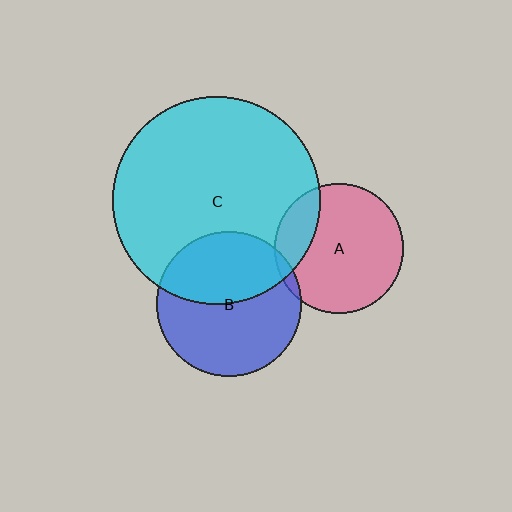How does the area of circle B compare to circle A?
Approximately 1.2 times.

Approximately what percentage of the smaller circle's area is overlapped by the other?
Approximately 20%.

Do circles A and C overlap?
Yes.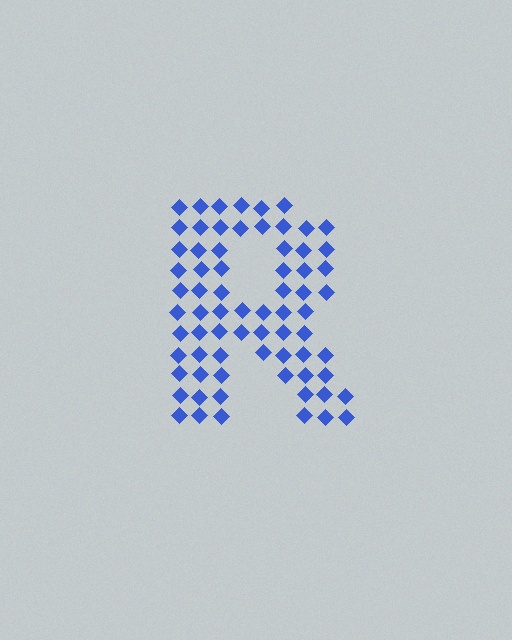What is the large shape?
The large shape is the letter R.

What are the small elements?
The small elements are diamonds.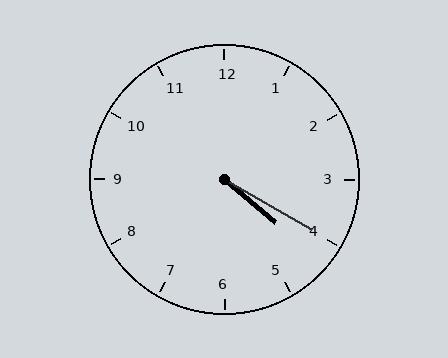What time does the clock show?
4:20.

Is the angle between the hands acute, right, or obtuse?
It is acute.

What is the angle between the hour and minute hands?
Approximately 10 degrees.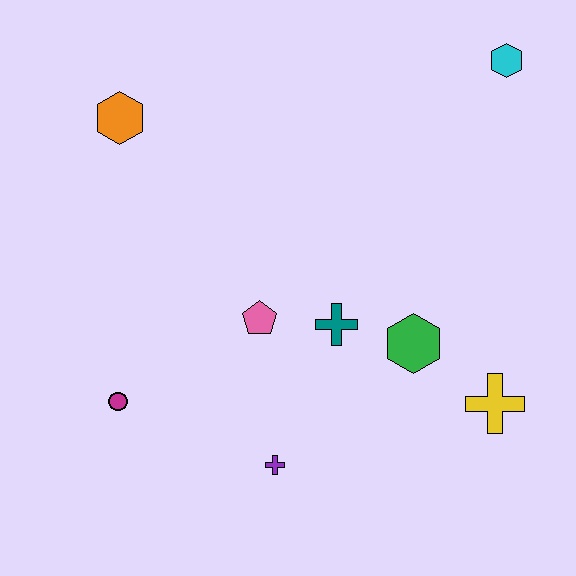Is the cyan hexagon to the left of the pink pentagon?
No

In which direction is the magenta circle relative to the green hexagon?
The magenta circle is to the left of the green hexagon.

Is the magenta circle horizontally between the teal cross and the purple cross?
No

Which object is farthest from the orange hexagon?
The yellow cross is farthest from the orange hexagon.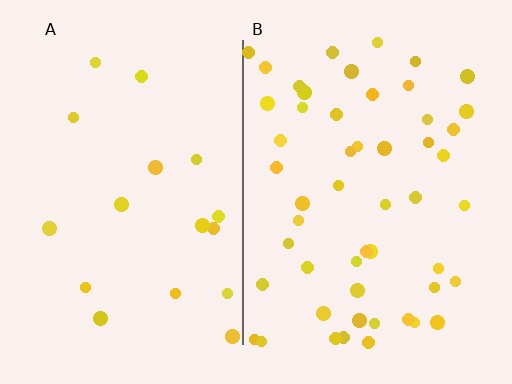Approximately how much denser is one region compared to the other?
Approximately 3.0× — region B over region A.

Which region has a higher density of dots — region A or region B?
B (the right).